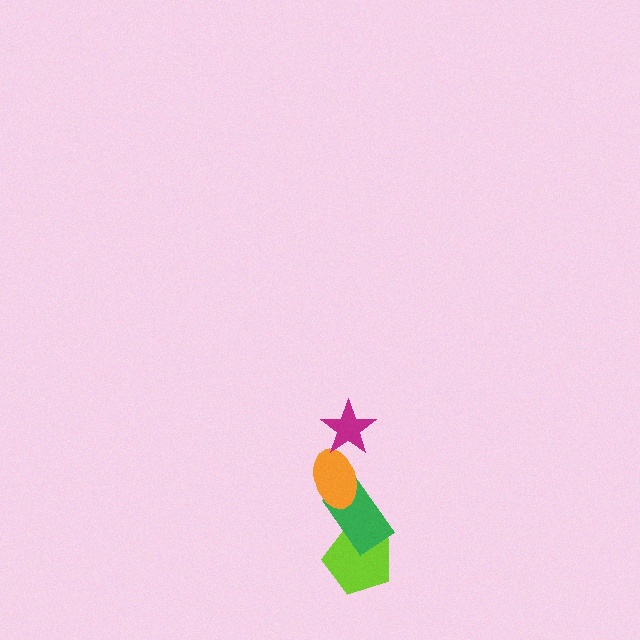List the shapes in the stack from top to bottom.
From top to bottom: the magenta star, the orange ellipse, the green rectangle, the lime pentagon.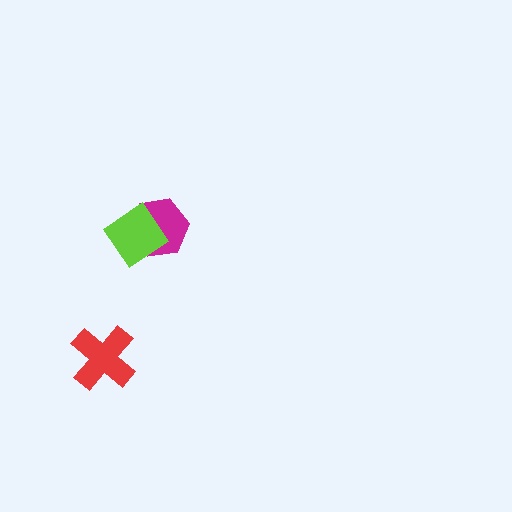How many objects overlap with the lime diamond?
1 object overlaps with the lime diamond.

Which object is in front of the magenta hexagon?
The lime diamond is in front of the magenta hexagon.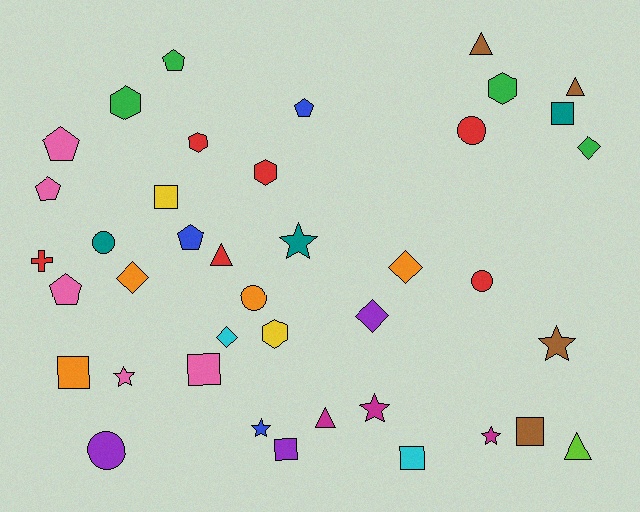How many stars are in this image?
There are 6 stars.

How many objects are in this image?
There are 40 objects.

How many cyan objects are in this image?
There are 2 cyan objects.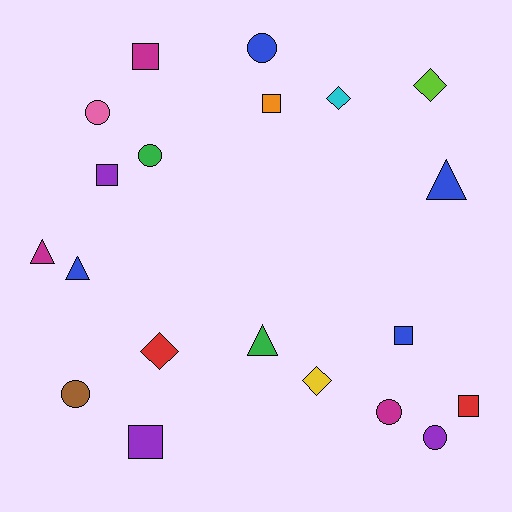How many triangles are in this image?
There are 4 triangles.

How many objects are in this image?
There are 20 objects.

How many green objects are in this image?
There are 2 green objects.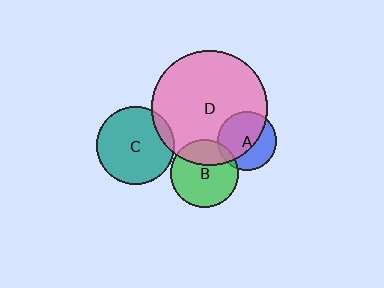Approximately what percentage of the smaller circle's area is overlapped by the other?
Approximately 10%.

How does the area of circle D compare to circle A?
Approximately 3.9 times.